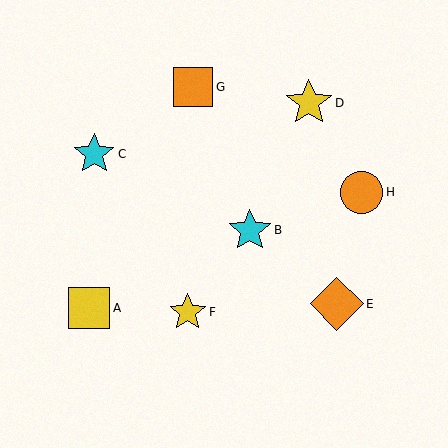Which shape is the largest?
The orange diamond (labeled E) is the largest.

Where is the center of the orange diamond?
The center of the orange diamond is at (337, 304).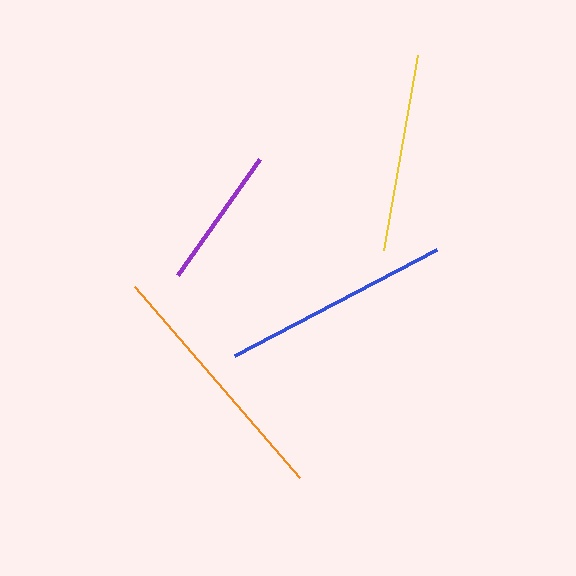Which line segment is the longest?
The orange line is the longest at approximately 252 pixels.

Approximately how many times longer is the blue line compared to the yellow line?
The blue line is approximately 1.2 times the length of the yellow line.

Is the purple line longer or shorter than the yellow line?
The yellow line is longer than the purple line.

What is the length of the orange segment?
The orange segment is approximately 252 pixels long.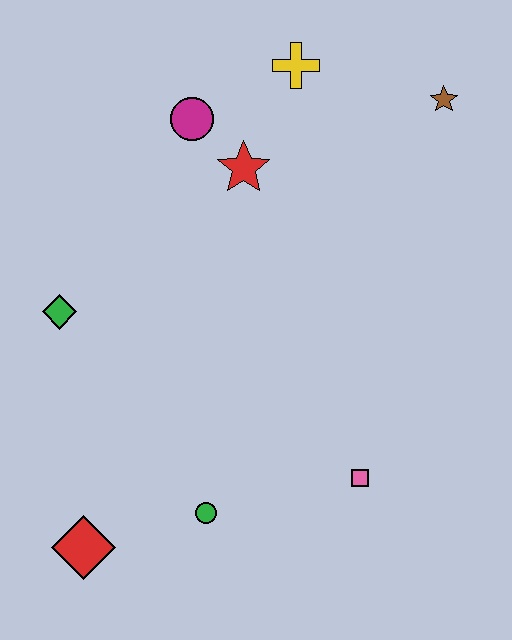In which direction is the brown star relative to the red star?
The brown star is to the right of the red star.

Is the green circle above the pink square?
No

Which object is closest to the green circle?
The red diamond is closest to the green circle.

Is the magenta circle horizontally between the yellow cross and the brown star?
No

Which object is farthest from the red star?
The red diamond is farthest from the red star.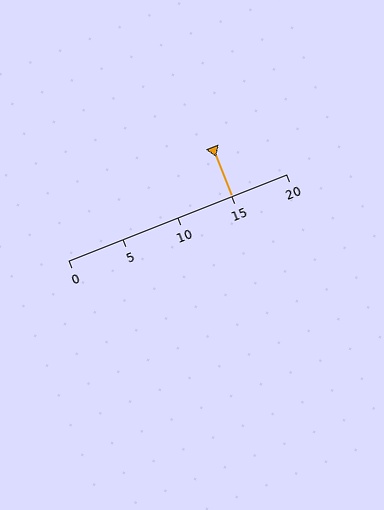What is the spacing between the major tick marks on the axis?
The major ticks are spaced 5 apart.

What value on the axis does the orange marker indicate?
The marker indicates approximately 15.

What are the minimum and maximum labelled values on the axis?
The axis runs from 0 to 20.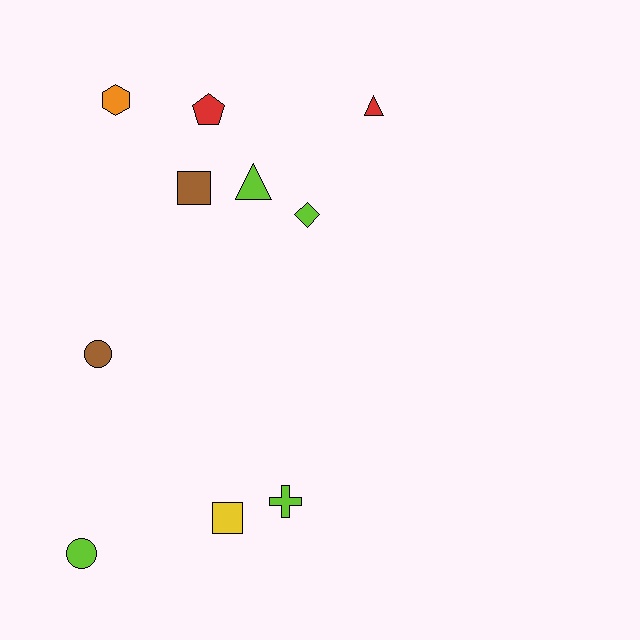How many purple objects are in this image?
There are no purple objects.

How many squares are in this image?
There are 2 squares.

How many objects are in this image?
There are 10 objects.